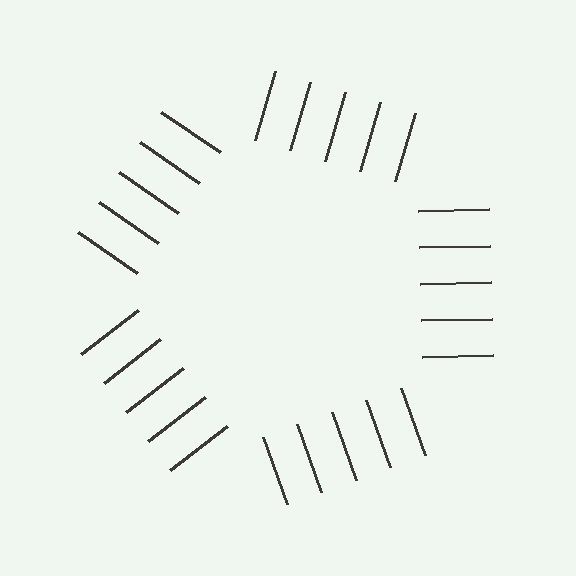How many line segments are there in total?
25 — 5 along each of the 5 edges.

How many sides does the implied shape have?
5 sides — the line-ends trace a pentagon.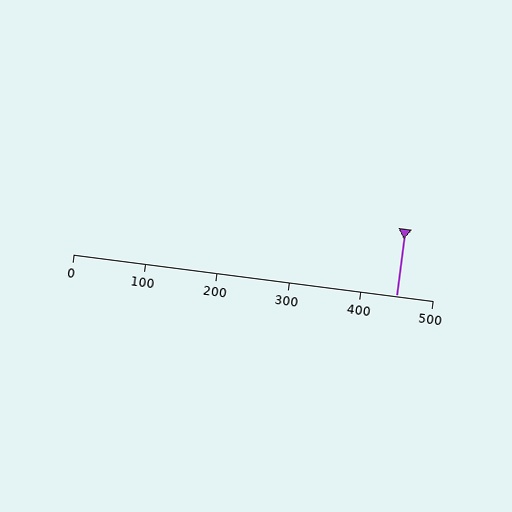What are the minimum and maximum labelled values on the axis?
The axis runs from 0 to 500.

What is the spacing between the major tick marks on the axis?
The major ticks are spaced 100 apart.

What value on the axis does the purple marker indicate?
The marker indicates approximately 450.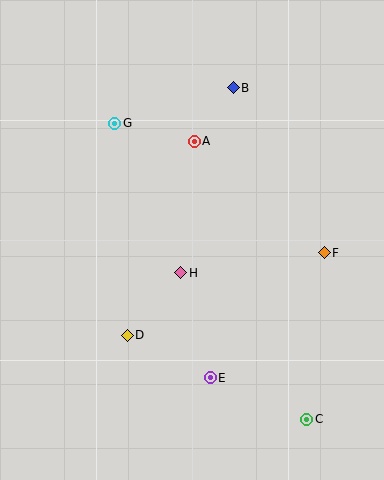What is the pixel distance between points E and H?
The distance between E and H is 109 pixels.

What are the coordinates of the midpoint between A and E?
The midpoint between A and E is at (202, 259).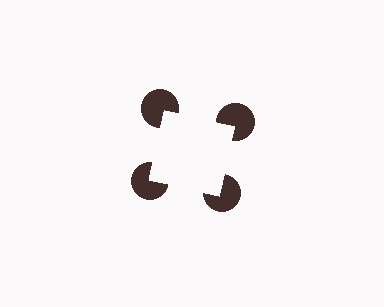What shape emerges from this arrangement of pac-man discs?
An illusory square — its edges are inferred from the aligned wedge cuts in the pac-man discs, not physically drawn.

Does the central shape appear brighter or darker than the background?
It typically appears slightly brighter than the background, even though no actual brightness change is drawn.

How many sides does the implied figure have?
4 sides.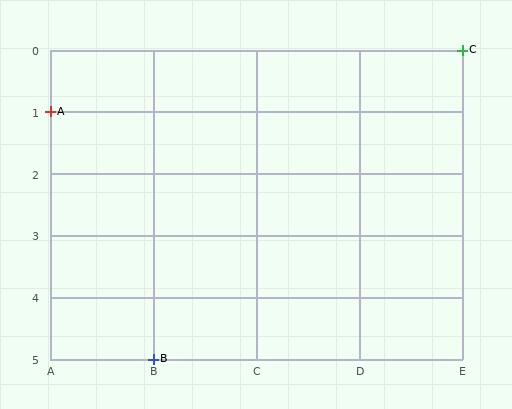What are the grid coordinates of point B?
Point B is at grid coordinates (B, 5).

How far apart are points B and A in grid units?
Points B and A are 1 column and 4 rows apart (about 4.1 grid units diagonally).